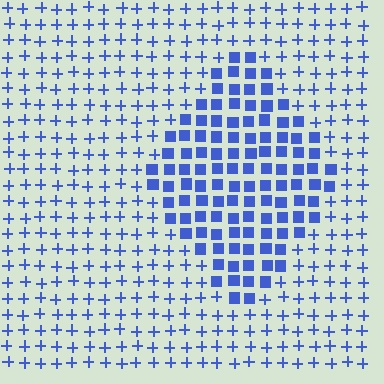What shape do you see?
I see a diamond.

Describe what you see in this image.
The image is filled with small blue elements arranged in a uniform grid. A diamond-shaped region contains squares, while the surrounding area contains plus signs. The boundary is defined purely by the change in element shape.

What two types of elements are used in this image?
The image uses squares inside the diamond region and plus signs outside it.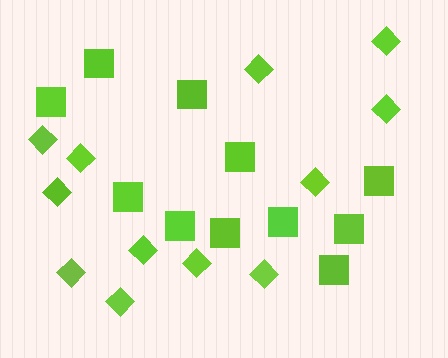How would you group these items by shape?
There are 2 groups: one group of squares (11) and one group of diamonds (12).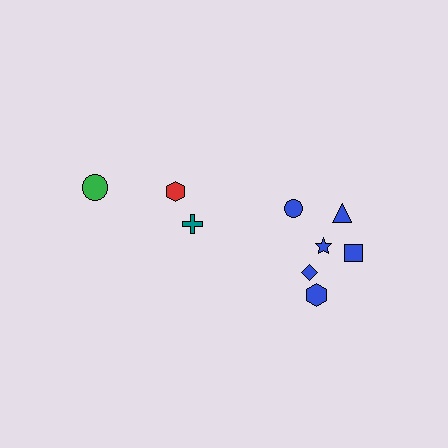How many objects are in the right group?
There are 6 objects.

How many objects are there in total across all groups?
There are 9 objects.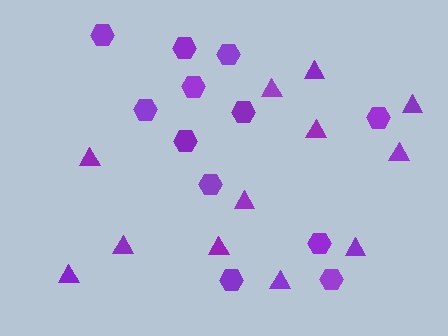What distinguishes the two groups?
There are 2 groups: one group of triangles (12) and one group of hexagons (12).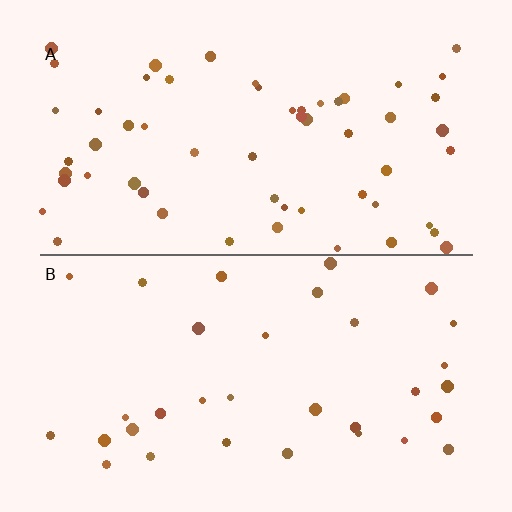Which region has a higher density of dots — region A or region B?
A (the top).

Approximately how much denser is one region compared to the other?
Approximately 1.8× — region A over region B.